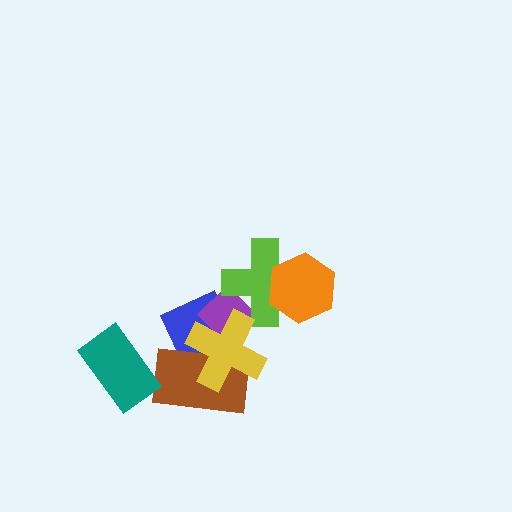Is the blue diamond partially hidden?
Yes, it is partially covered by another shape.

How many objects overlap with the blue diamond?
3 objects overlap with the blue diamond.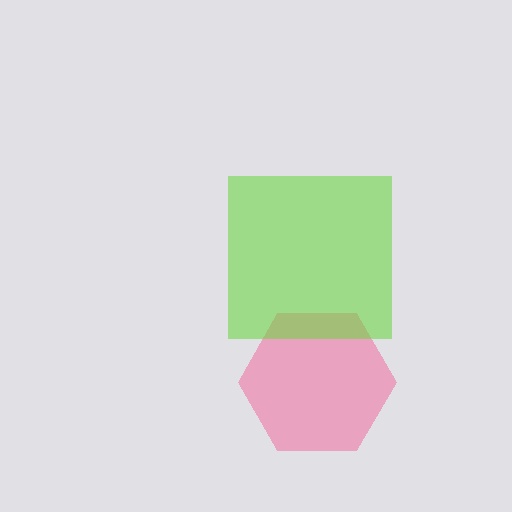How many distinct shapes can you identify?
There are 2 distinct shapes: a pink hexagon, a lime square.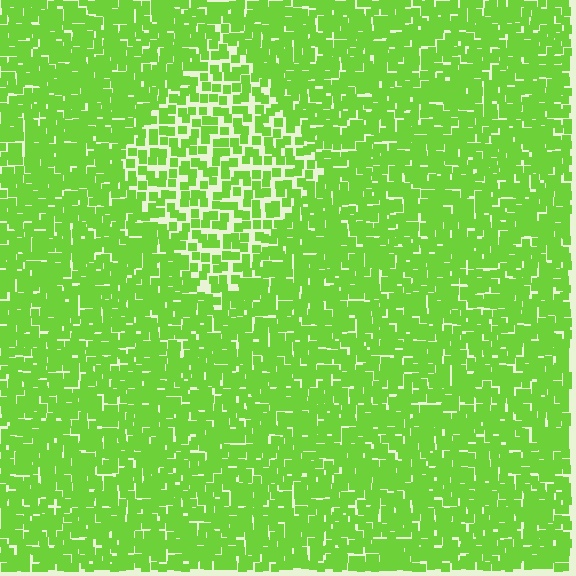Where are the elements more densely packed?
The elements are more densely packed outside the diamond boundary.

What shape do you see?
I see a diamond.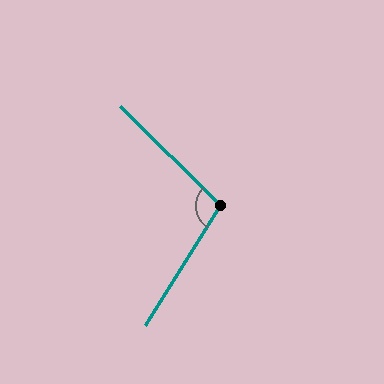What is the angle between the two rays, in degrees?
Approximately 103 degrees.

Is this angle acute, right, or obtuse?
It is obtuse.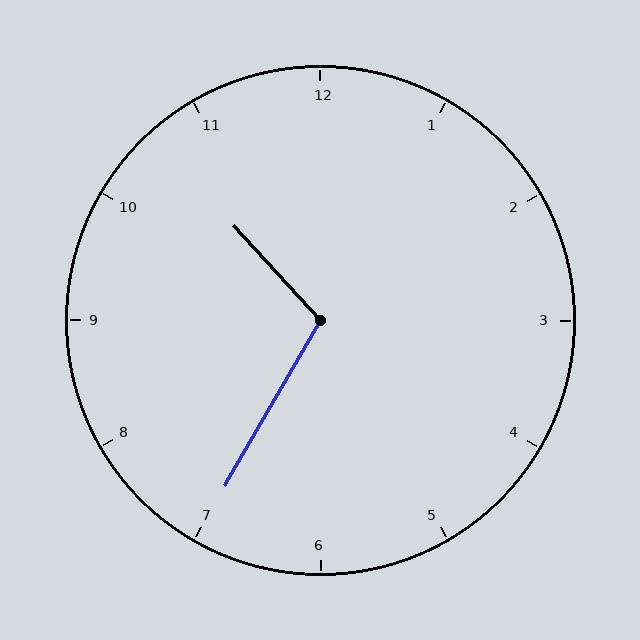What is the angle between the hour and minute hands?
Approximately 108 degrees.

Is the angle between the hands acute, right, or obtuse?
It is obtuse.